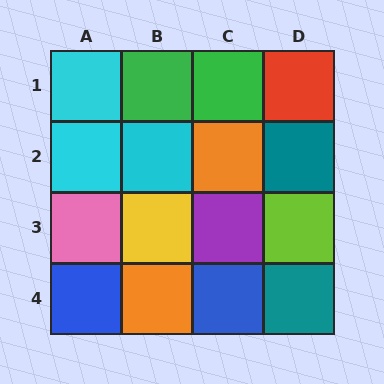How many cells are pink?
1 cell is pink.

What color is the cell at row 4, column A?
Blue.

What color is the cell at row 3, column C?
Purple.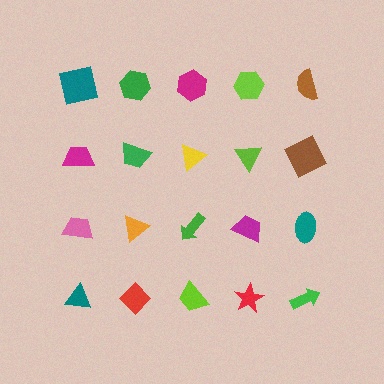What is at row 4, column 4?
A red star.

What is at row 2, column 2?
A green trapezoid.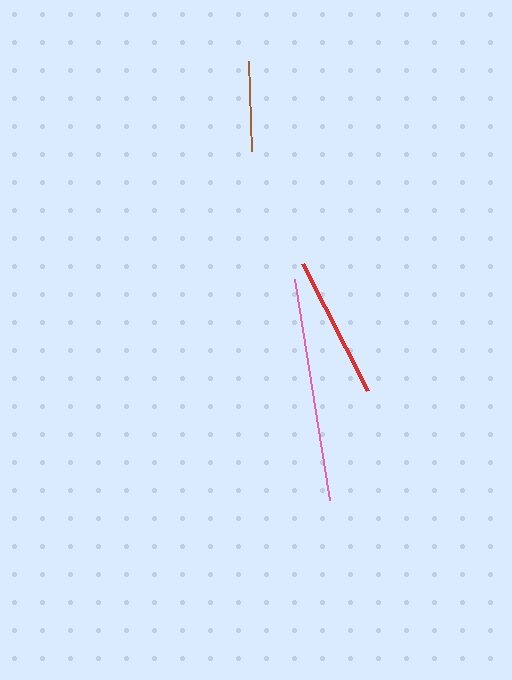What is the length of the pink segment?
The pink segment is approximately 224 pixels long.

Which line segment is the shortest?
The brown line is the shortest at approximately 90 pixels.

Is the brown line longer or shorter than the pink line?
The pink line is longer than the brown line.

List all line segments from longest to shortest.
From longest to shortest: pink, red, brown.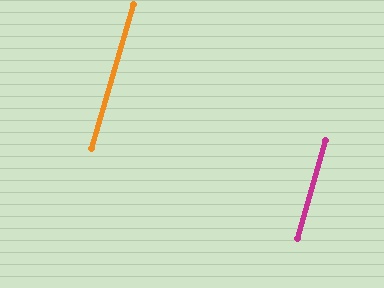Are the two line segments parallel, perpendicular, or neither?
Parallel — their directions differ by only 0.1°.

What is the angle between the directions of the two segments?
Approximately 0 degrees.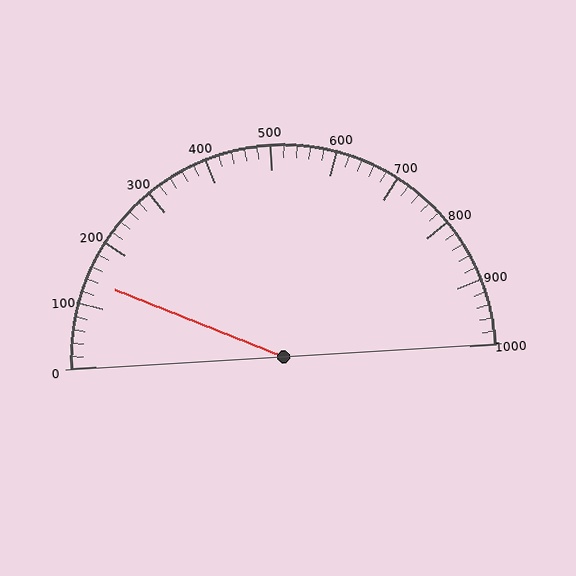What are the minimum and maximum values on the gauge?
The gauge ranges from 0 to 1000.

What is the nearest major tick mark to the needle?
The nearest major tick mark is 100.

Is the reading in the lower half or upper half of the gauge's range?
The reading is in the lower half of the range (0 to 1000).